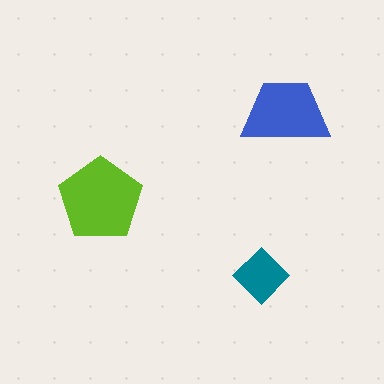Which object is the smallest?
The teal diamond.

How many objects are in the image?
There are 3 objects in the image.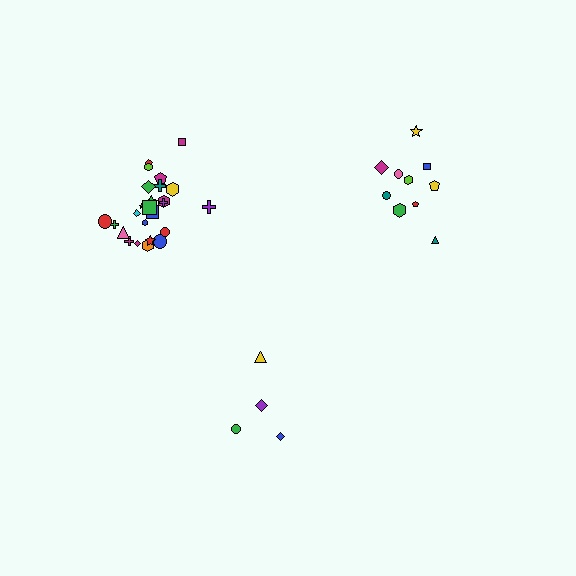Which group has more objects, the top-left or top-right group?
The top-left group.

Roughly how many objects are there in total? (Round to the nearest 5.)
Roughly 40 objects in total.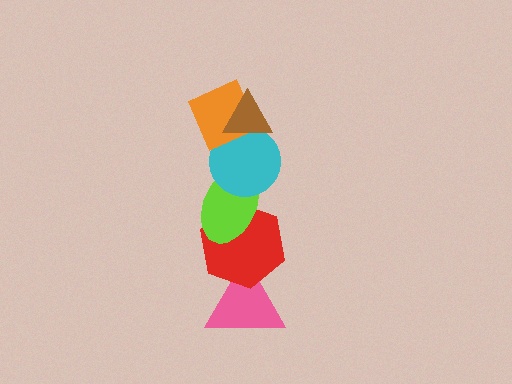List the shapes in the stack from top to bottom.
From top to bottom: the brown triangle, the orange diamond, the cyan circle, the lime ellipse, the red hexagon, the pink triangle.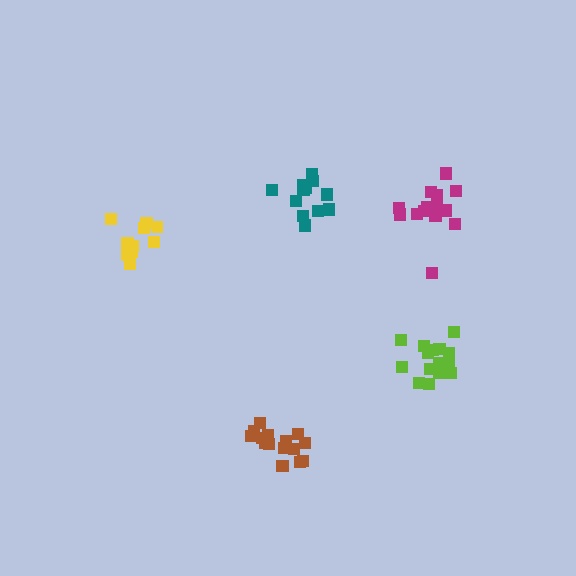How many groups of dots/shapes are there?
There are 5 groups.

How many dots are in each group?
Group 1: 15 dots, Group 2: 13 dots, Group 3: 16 dots, Group 4: 15 dots, Group 5: 11 dots (70 total).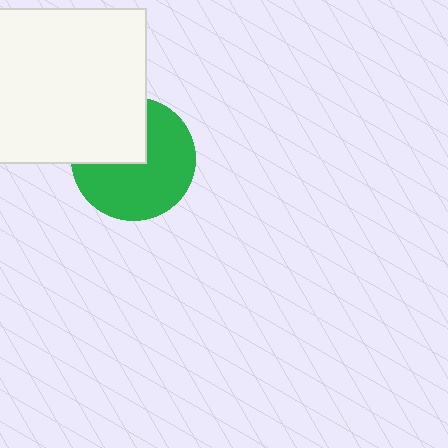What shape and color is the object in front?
The object in front is a white square.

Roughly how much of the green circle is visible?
Most of it is visible (roughly 65%).